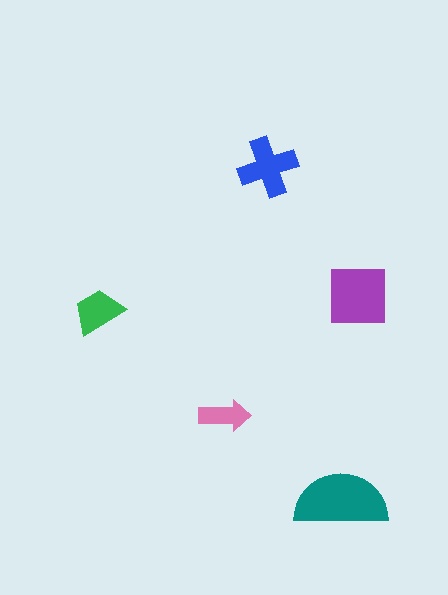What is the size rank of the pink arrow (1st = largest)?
5th.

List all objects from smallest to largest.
The pink arrow, the green trapezoid, the blue cross, the purple square, the teal semicircle.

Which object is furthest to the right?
The purple square is rightmost.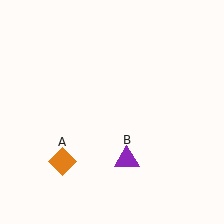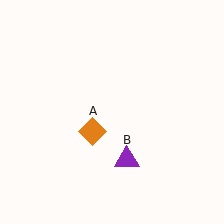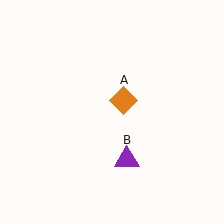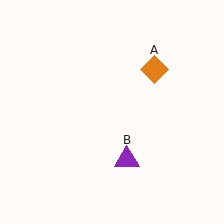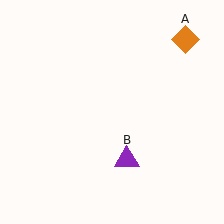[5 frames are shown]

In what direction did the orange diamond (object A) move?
The orange diamond (object A) moved up and to the right.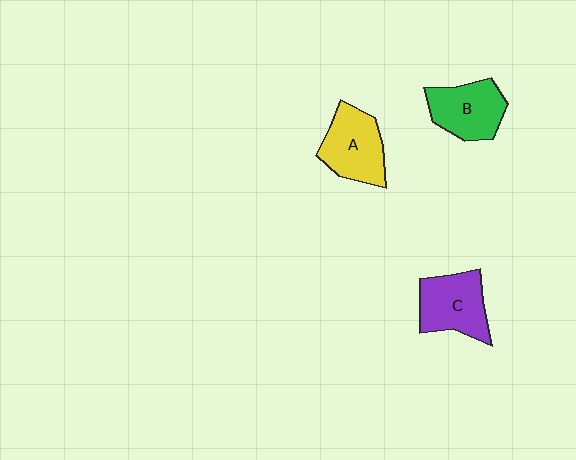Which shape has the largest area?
Shape A (yellow).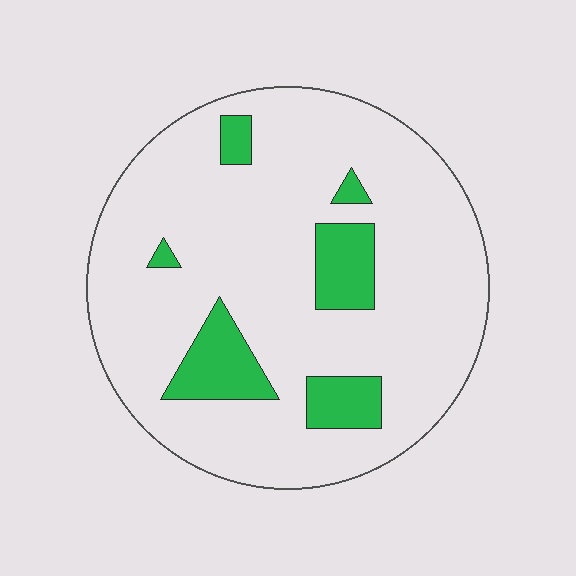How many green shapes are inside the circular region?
6.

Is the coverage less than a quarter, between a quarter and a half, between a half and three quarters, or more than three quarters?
Less than a quarter.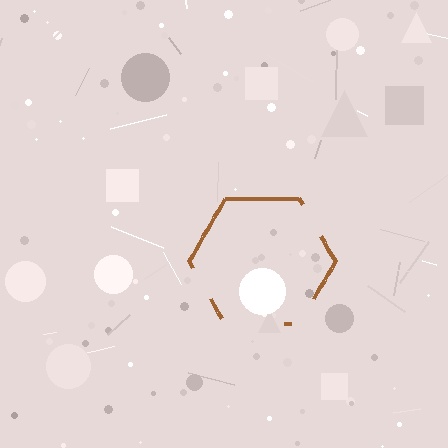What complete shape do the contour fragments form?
The contour fragments form a hexagon.